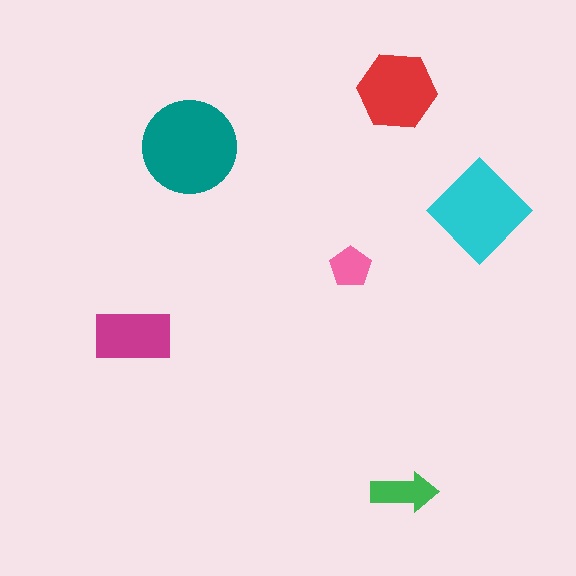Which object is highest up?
The red hexagon is topmost.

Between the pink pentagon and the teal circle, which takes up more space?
The teal circle.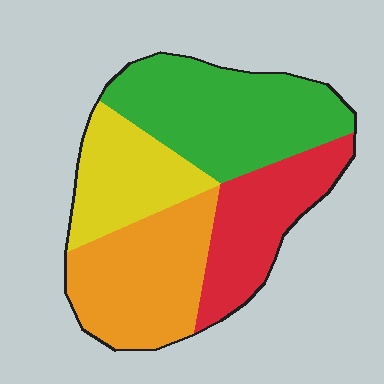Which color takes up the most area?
Green, at roughly 35%.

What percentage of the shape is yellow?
Yellow covers roughly 20% of the shape.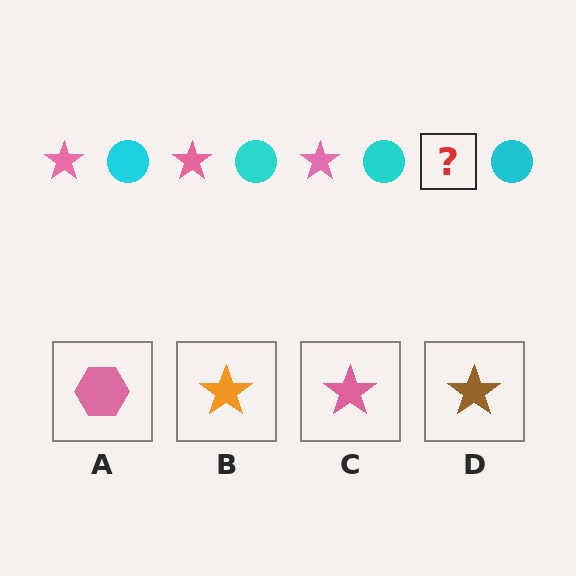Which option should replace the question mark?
Option C.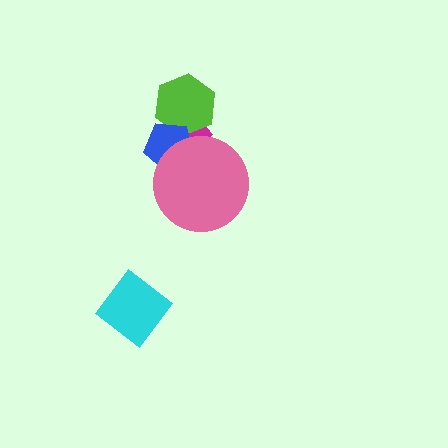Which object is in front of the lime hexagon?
The blue pentagon is in front of the lime hexagon.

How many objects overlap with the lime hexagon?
2 objects overlap with the lime hexagon.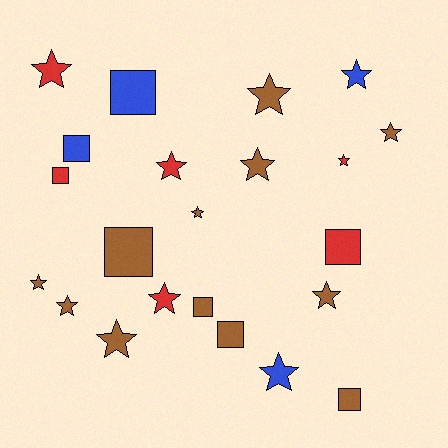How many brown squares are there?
There are 4 brown squares.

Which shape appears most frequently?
Star, with 14 objects.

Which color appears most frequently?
Brown, with 12 objects.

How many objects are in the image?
There are 22 objects.